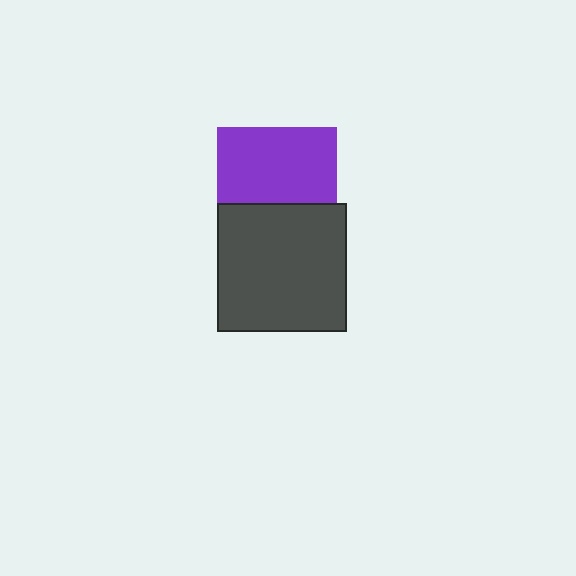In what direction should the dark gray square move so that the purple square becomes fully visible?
The dark gray square should move down. That is the shortest direction to clear the overlap and leave the purple square fully visible.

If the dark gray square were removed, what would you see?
You would see the complete purple square.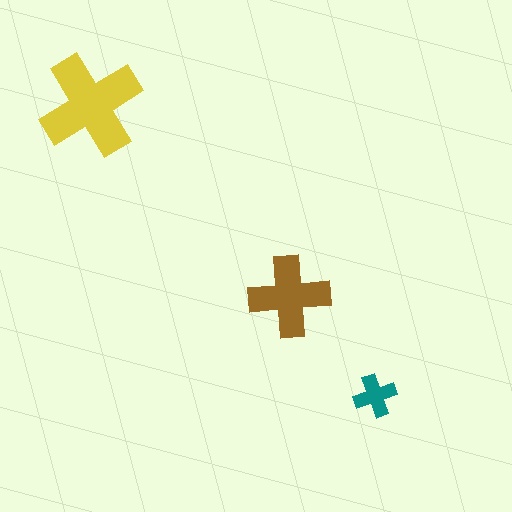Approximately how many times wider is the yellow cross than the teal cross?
About 2.5 times wider.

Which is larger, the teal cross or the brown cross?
The brown one.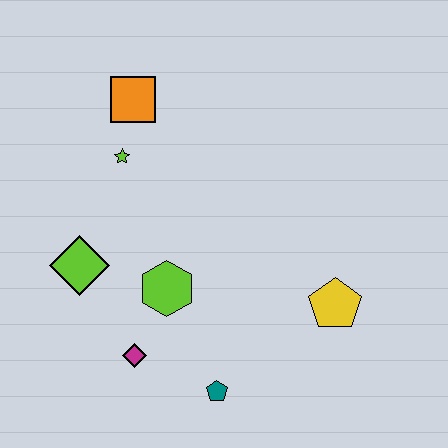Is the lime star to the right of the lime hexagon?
No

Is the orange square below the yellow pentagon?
No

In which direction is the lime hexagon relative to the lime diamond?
The lime hexagon is to the right of the lime diamond.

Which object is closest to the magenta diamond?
The lime hexagon is closest to the magenta diamond.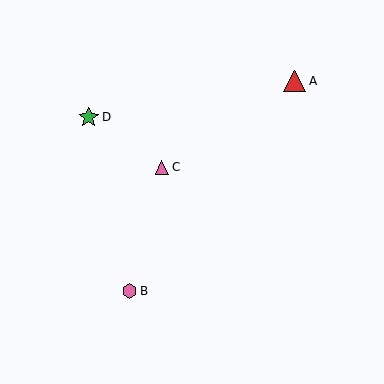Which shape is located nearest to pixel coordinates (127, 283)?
The pink hexagon (labeled B) at (130, 291) is nearest to that location.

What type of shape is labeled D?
Shape D is a green star.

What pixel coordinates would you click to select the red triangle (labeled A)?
Click at (295, 81) to select the red triangle A.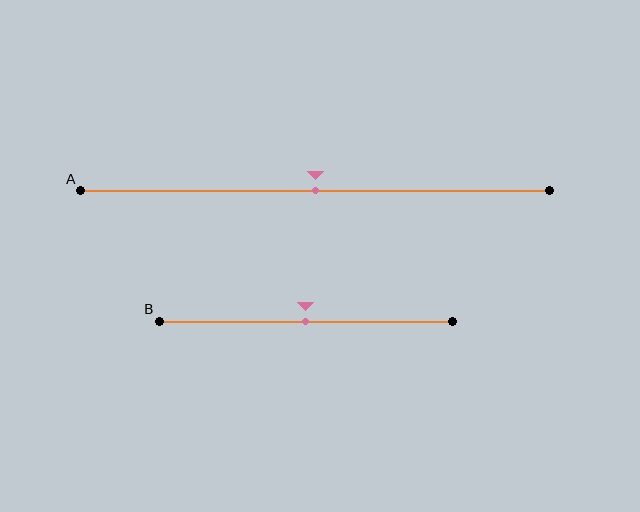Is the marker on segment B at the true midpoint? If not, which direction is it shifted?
Yes, the marker on segment B is at the true midpoint.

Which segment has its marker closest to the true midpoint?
Segment A has its marker closest to the true midpoint.